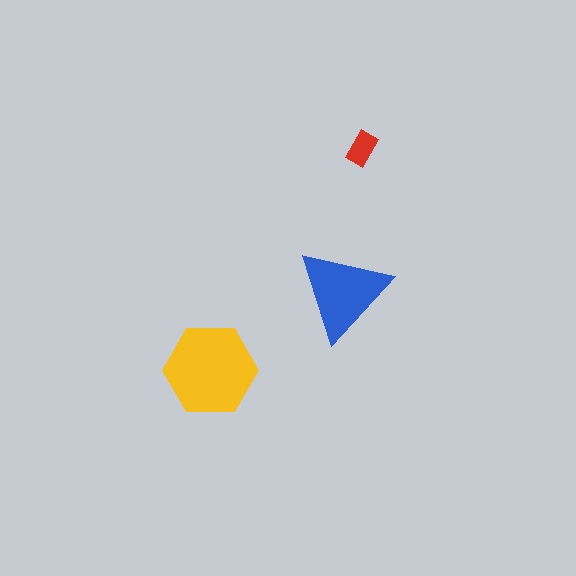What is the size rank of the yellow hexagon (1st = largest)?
1st.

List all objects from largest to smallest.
The yellow hexagon, the blue triangle, the red rectangle.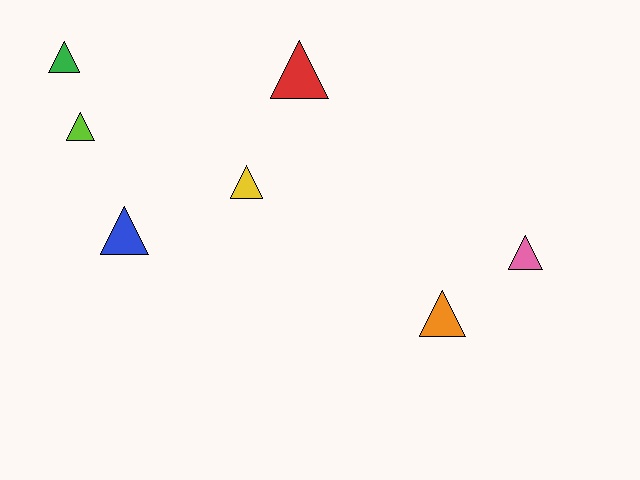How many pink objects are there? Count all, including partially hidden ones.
There is 1 pink object.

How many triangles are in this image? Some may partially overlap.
There are 7 triangles.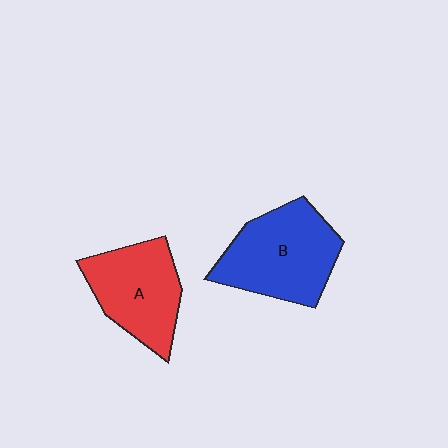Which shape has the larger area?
Shape B (blue).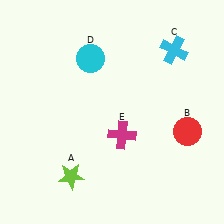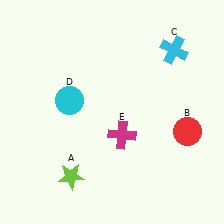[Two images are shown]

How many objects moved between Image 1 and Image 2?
1 object moved between the two images.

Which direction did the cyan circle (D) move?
The cyan circle (D) moved down.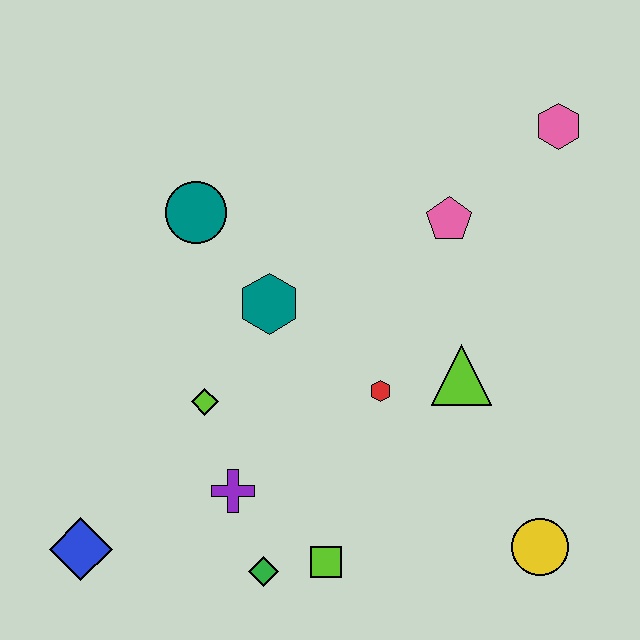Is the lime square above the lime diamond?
No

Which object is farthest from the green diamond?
The pink hexagon is farthest from the green diamond.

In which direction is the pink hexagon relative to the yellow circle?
The pink hexagon is above the yellow circle.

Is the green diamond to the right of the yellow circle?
No